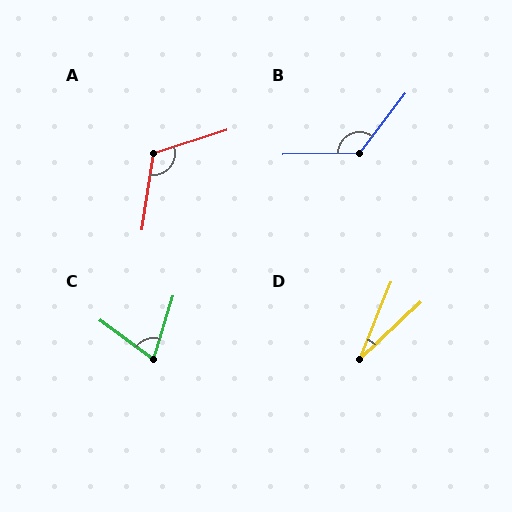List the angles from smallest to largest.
D (24°), C (71°), A (116°), B (129°).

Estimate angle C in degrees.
Approximately 71 degrees.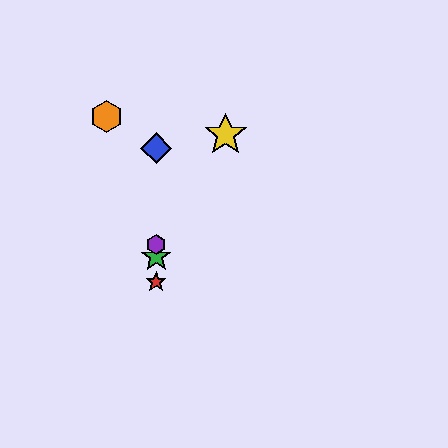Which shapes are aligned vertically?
The red star, the blue diamond, the green star, the purple hexagon are aligned vertically.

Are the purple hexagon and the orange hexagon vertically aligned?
No, the purple hexagon is at x≈156 and the orange hexagon is at x≈106.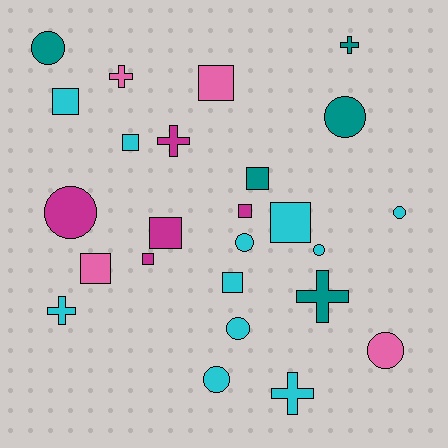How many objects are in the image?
There are 25 objects.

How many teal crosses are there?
There are 2 teal crosses.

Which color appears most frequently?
Cyan, with 11 objects.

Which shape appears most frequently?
Square, with 10 objects.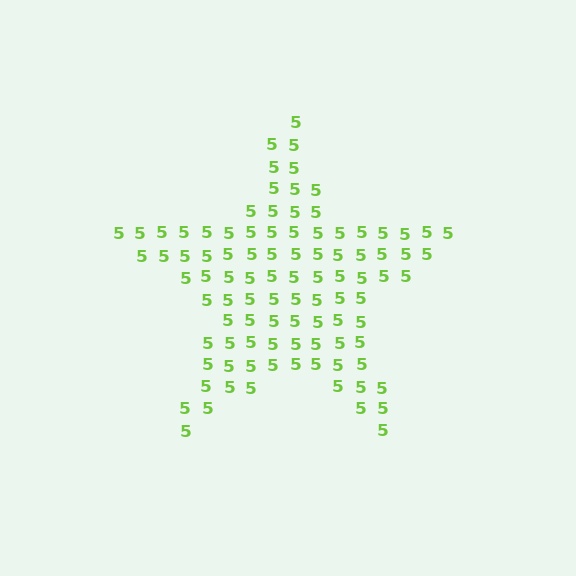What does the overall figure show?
The overall figure shows a star.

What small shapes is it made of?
It is made of small digit 5's.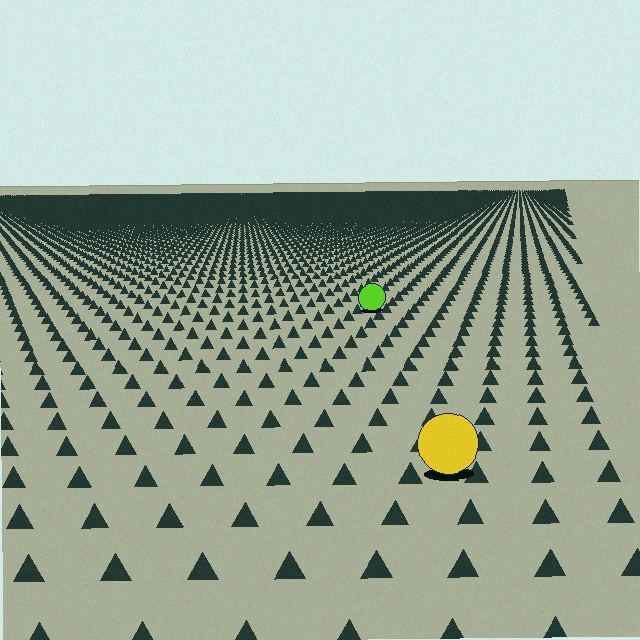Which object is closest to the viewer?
The yellow circle is closest. The texture marks near it are larger and more spread out.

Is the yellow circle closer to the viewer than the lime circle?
Yes. The yellow circle is closer — you can tell from the texture gradient: the ground texture is coarser near it.